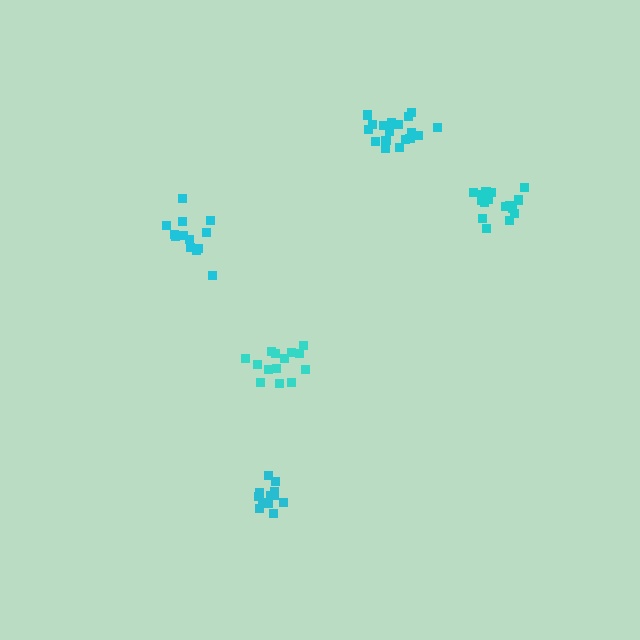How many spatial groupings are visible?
There are 5 spatial groupings.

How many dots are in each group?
Group 1: 18 dots, Group 2: 14 dots, Group 3: 16 dots, Group 4: 12 dots, Group 5: 13 dots (73 total).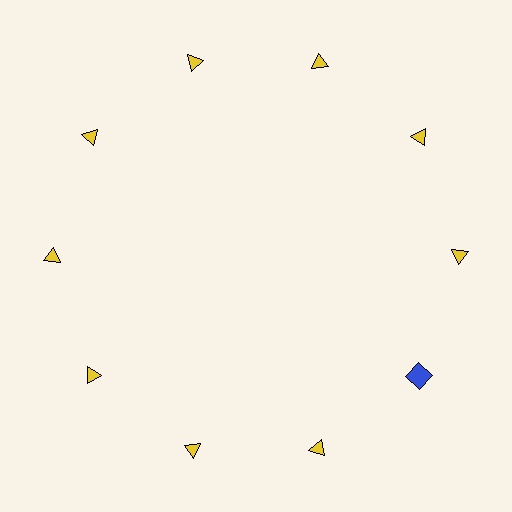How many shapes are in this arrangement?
There are 10 shapes arranged in a ring pattern.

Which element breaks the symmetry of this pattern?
The blue square at roughly the 4 o'clock position breaks the symmetry. All other shapes are yellow triangles.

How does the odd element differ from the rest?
It differs in both color (blue instead of yellow) and shape (square instead of triangle).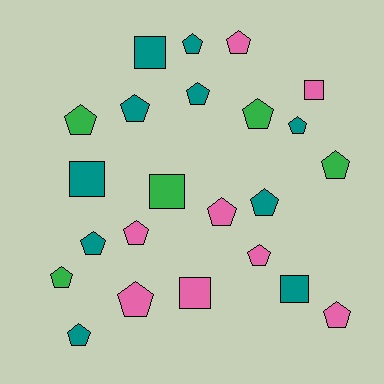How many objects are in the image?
There are 23 objects.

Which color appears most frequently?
Teal, with 10 objects.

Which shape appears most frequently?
Pentagon, with 17 objects.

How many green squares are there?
There is 1 green square.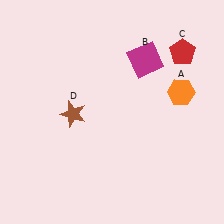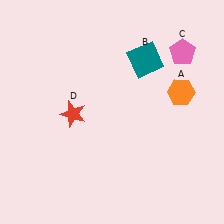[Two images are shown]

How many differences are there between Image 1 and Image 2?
There are 3 differences between the two images.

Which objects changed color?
B changed from magenta to teal. C changed from red to pink. D changed from brown to red.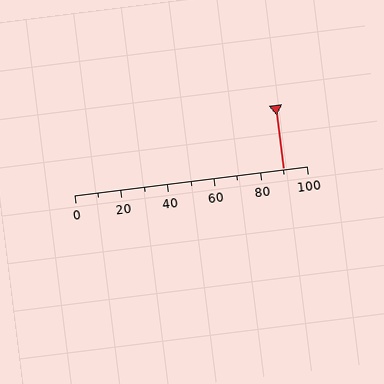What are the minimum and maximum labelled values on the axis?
The axis runs from 0 to 100.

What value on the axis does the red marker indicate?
The marker indicates approximately 90.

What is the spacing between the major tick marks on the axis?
The major ticks are spaced 20 apart.